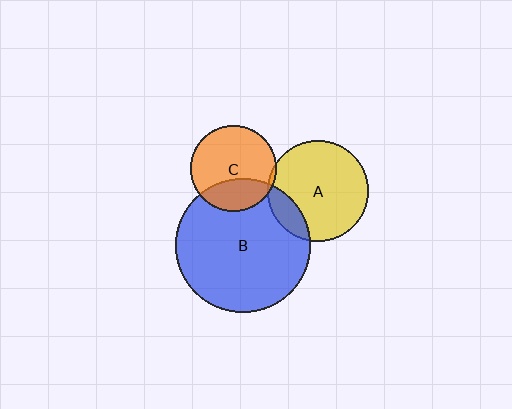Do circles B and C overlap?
Yes.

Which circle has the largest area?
Circle B (blue).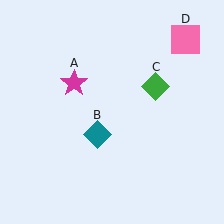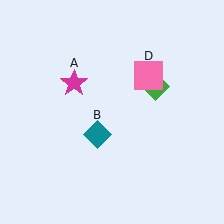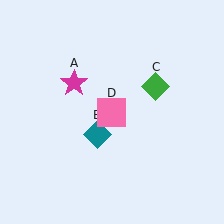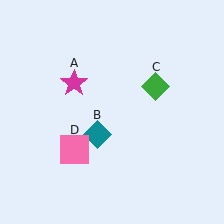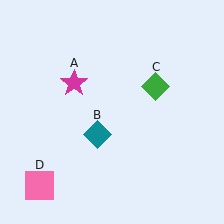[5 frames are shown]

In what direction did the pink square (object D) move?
The pink square (object D) moved down and to the left.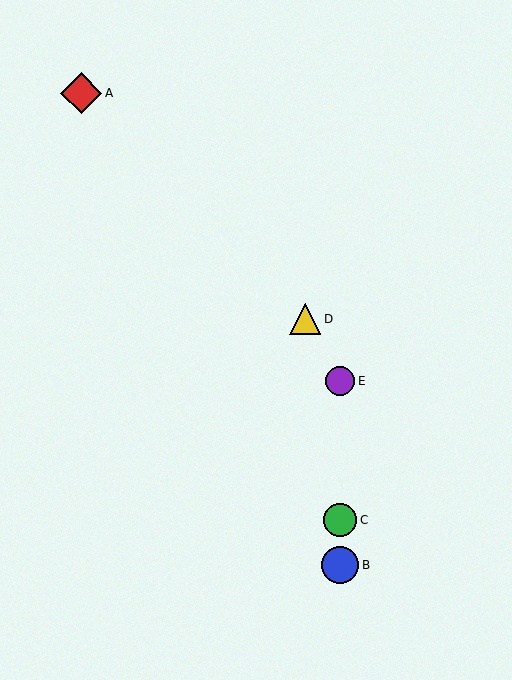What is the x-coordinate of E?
Object E is at x≈340.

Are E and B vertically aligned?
Yes, both are at x≈340.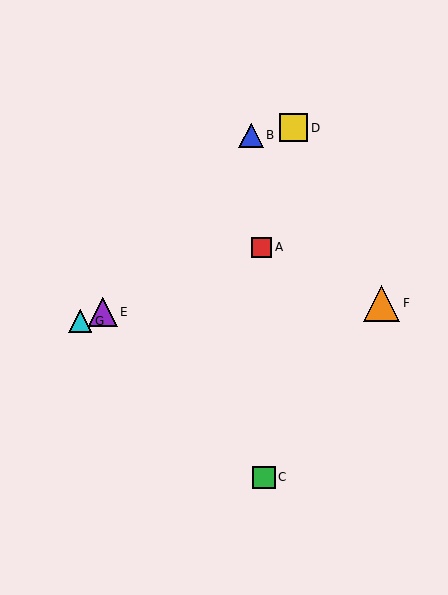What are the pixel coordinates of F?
Object F is at (381, 303).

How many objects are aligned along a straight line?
3 objects (A, E, G) are aligned along a straight line.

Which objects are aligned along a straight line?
Objects A, E, G are aligned along a straight line.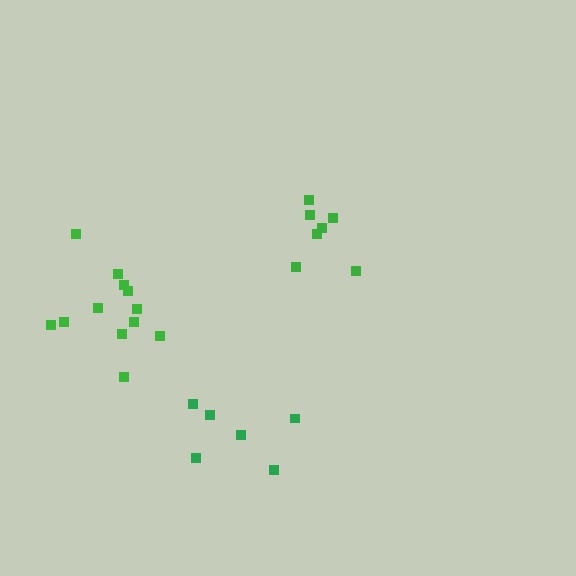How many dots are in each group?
Group 1: 6 dots, Group 2: 7 dots, Group 3: 12 dots (25 total).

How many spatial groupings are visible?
There are 3 spatial groupings.